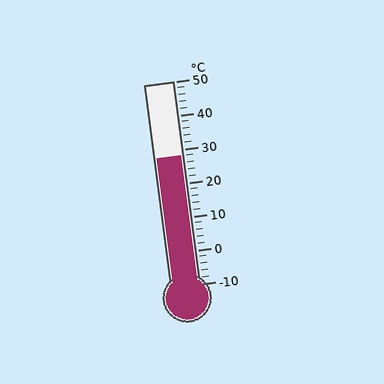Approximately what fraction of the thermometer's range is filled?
The thermometer is filled to approximately 65% of its range.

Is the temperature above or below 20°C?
The temperature is above 20°C.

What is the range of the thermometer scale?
The thermometer scale ranges from -10°C to 50°C.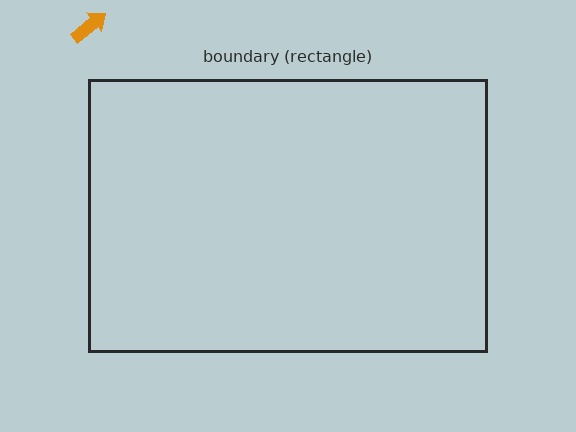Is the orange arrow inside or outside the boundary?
Outside.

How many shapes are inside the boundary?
0 inside, 1 outside.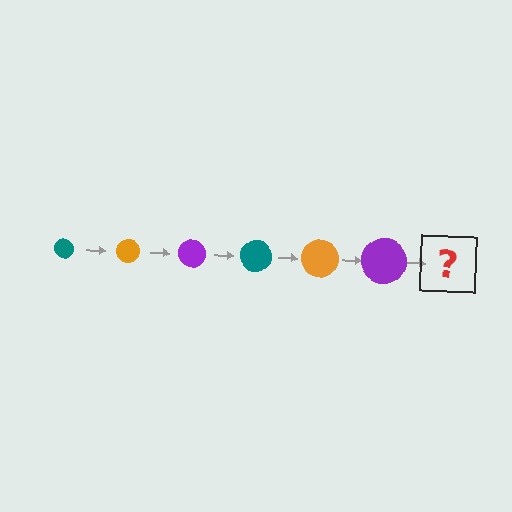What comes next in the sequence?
The next element should be a teal circle, larger than the previous one.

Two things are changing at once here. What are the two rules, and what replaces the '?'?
The two rules are that the circle grows larger each step and the color cycles through teal, orange, and purple. The '?' should be a teal circle, larger than the previous one.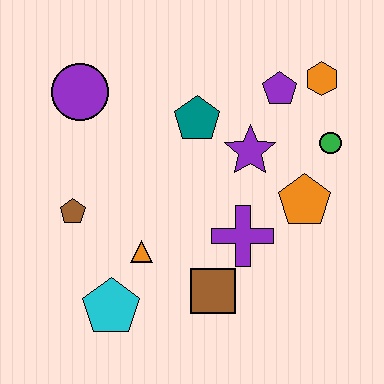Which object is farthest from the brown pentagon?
The orange hexagon is farthest from the brown pentagon.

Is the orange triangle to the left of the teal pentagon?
Yes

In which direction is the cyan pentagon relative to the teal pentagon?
The cyan pentagon is below the teal pentagon.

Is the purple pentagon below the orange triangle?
No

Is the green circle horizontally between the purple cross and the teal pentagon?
No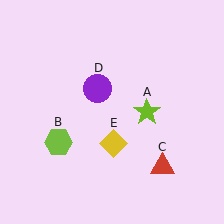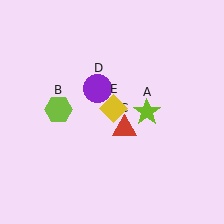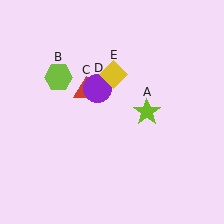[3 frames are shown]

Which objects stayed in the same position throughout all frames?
Lime star (object A) and purple circle (object D) remained stationary.